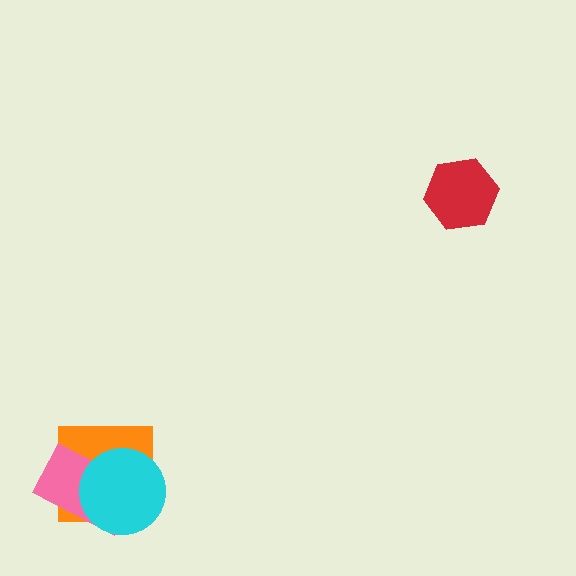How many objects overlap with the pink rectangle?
2 objects overlap with the pink rectangle.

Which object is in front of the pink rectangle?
The cyan circle is in front of the pink rectangle.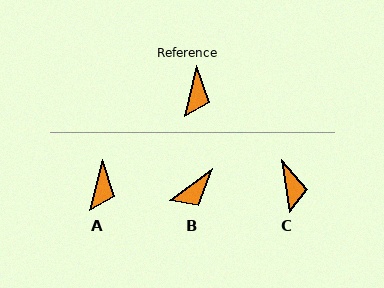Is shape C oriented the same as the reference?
No, it is off by about 22 degrees.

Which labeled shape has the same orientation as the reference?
A.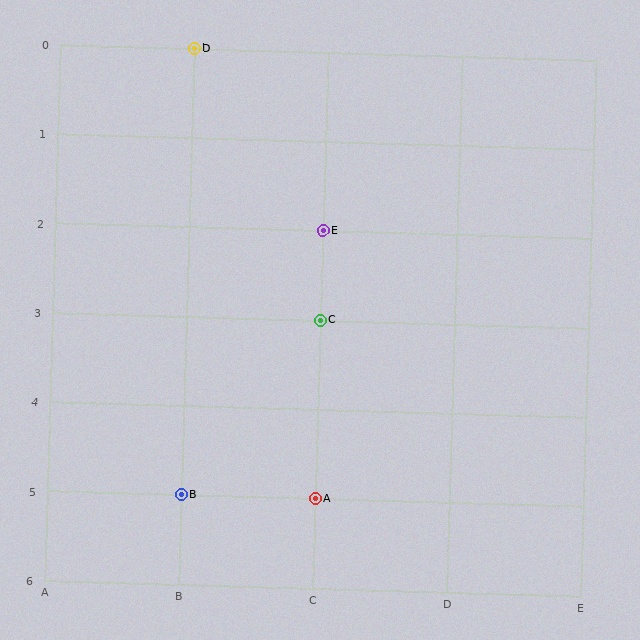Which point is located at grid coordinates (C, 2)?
Point E is at (C, 2).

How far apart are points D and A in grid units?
Points D and A are 1 column and 5 rows apart (about 5.1 grid units diagonally).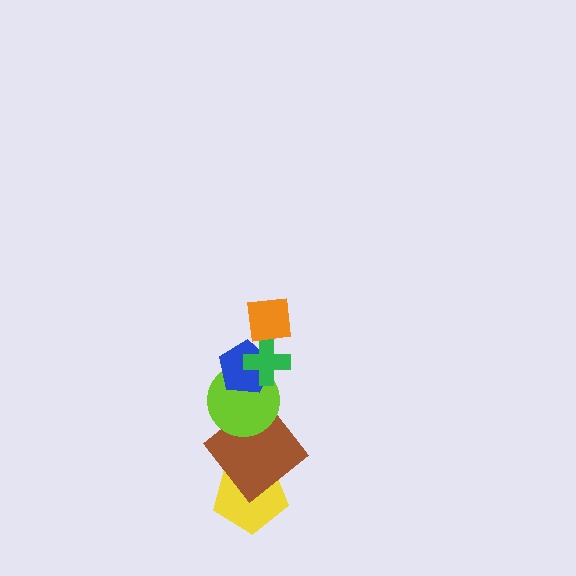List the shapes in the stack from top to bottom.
From top to bottom: the orange square, the green cross, the blue pentagon, the lime circle, the brown diamond, the yellow pentagon.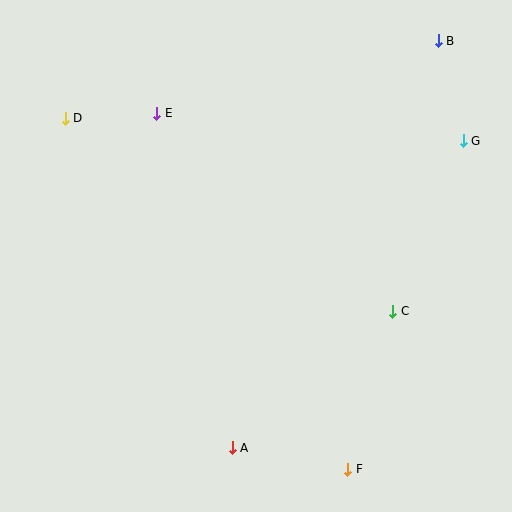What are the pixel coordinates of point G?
Point G is at (463, 141).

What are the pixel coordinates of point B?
Point B is at (438, 41).